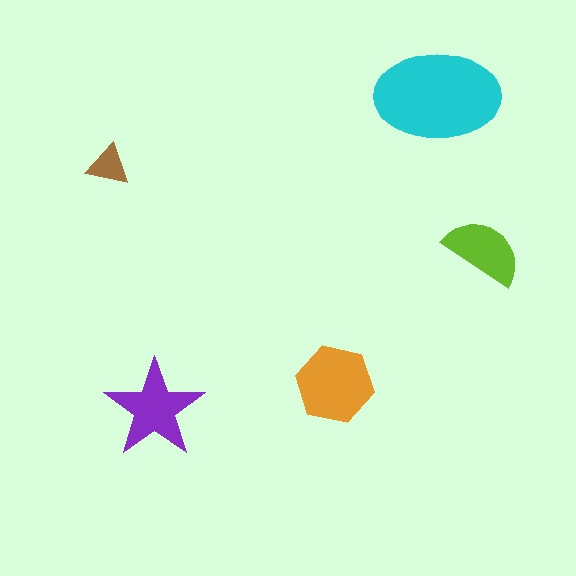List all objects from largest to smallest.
The cyan ellipse, the orange hexagon, the purple star, the lime semicircle, the brown triangle.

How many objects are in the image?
There are 5 objects in the image.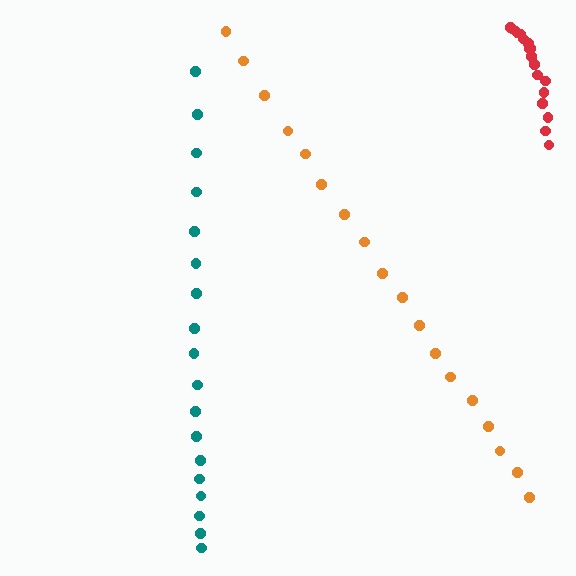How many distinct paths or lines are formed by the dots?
There are 3 distinct paths.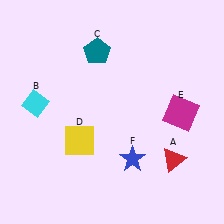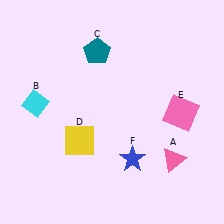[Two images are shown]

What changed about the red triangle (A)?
In Image 1, A is red. In Image 2, it changed to pink.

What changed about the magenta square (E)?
In Image 1, E is magenta. In Image 2, it changed to pink.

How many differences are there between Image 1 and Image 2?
There are 2 differences between the two images.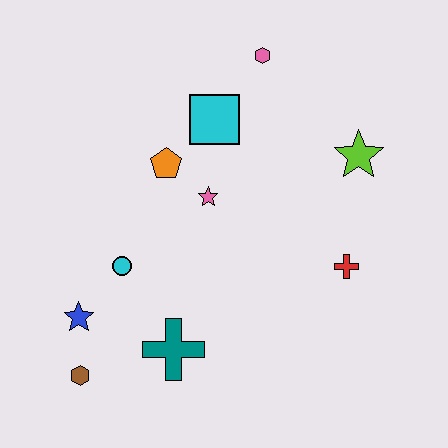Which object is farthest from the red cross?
The brown hexagon is farthest from the red cross.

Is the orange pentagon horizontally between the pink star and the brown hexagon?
Yes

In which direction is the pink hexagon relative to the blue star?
The pink hexagon is above the blue star.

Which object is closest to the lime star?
The red cross is closest to the lime star.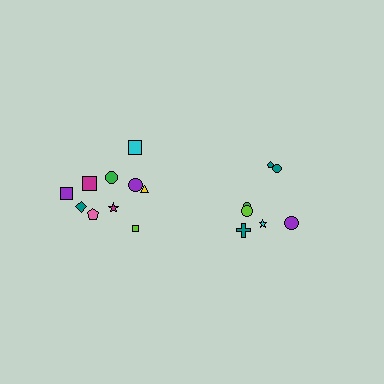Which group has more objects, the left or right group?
The left group.